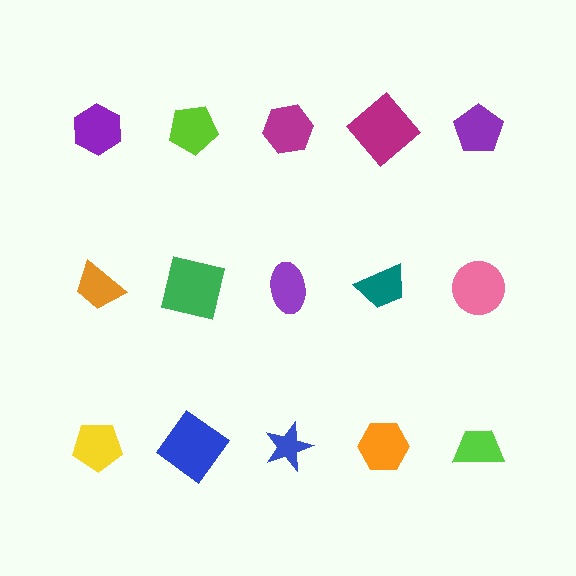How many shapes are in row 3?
5 shapes.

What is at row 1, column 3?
A magenta hexagon.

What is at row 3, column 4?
An orange hexagon.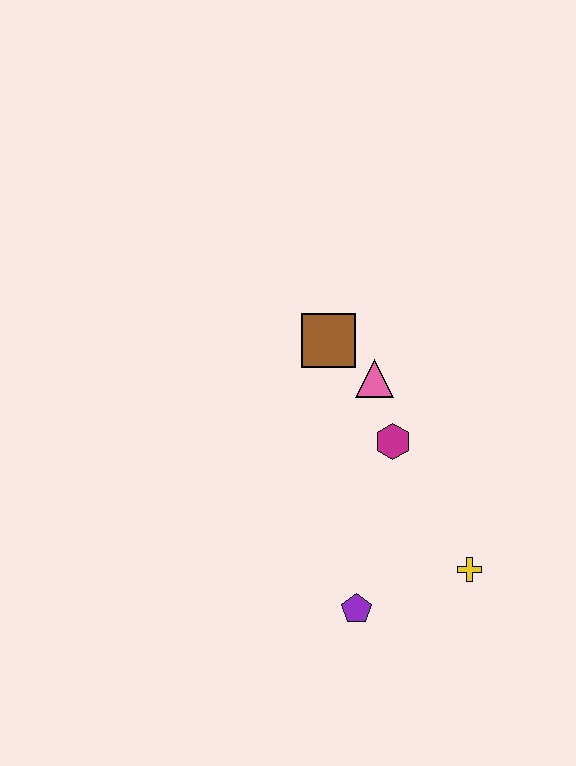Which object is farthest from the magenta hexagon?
The purple pentagon is farthest from the magenta hexagon.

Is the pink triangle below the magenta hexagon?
No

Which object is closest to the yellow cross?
The purple pentagon is closest to the yellow cross.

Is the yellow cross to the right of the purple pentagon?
Yes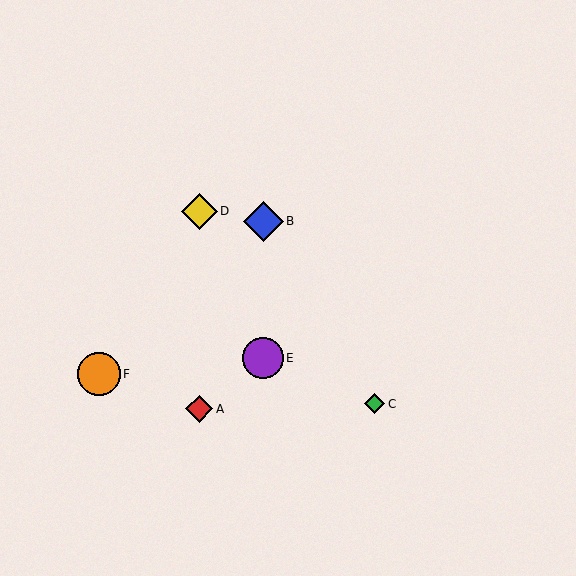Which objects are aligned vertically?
Objects B, E are aligned vertically.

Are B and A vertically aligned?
No, B is at x≈263 and A is at x≈199.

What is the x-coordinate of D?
Object D is at x≈199.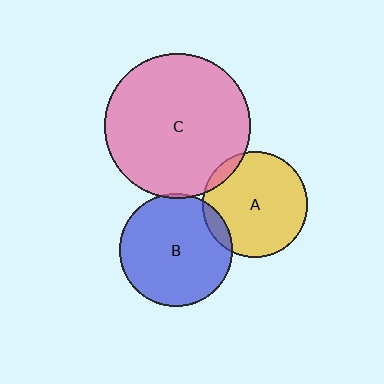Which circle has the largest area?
Circle C (pink).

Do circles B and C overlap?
Yes.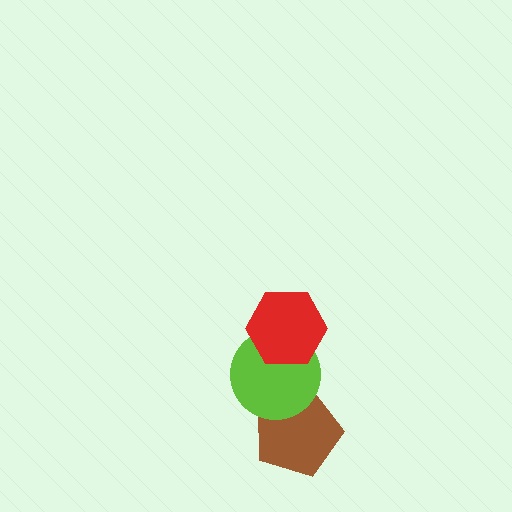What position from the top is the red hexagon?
The red hexagon is 1st from the top.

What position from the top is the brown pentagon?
The brown pentagon is 3rd from the top.